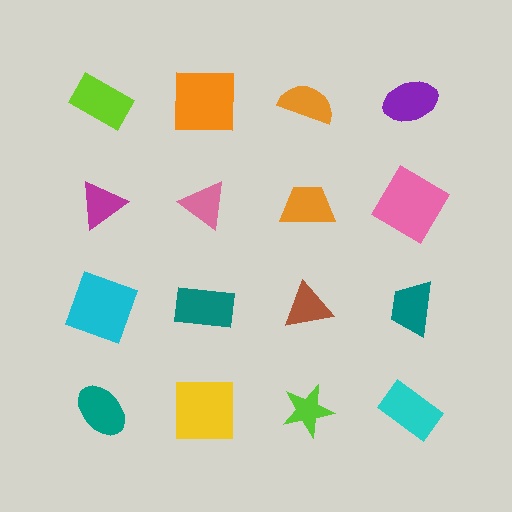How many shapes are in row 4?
4 shapes.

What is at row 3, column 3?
A brown triangle.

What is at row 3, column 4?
A teal trapezoid.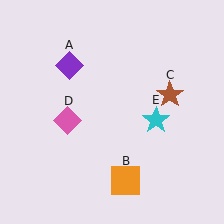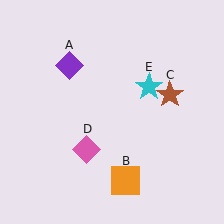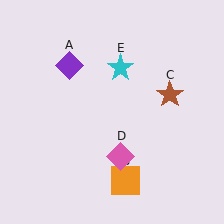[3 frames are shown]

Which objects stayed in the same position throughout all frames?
Purple diamond (object A) and orange square (object B) and brown star (object C) remained stationary.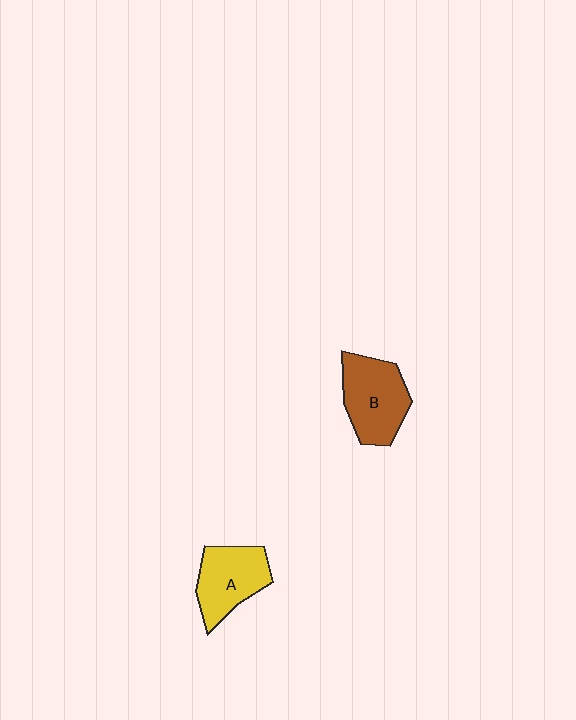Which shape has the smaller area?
Shape A (yellow).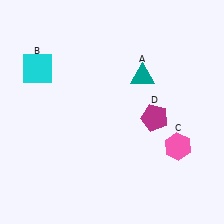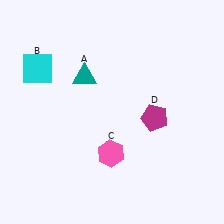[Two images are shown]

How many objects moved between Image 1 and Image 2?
2 objects moved between the two images.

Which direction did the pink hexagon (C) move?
The pink hexagon (C) moved left.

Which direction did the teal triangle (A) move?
The teal triangle (A) moved left.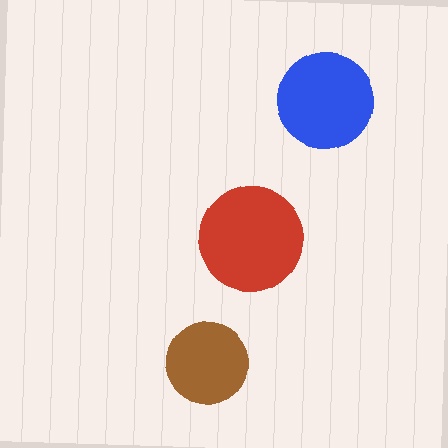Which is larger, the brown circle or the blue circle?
The blue one.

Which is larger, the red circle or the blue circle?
The red one.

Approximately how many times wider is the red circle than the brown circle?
About 1.5 times wider.